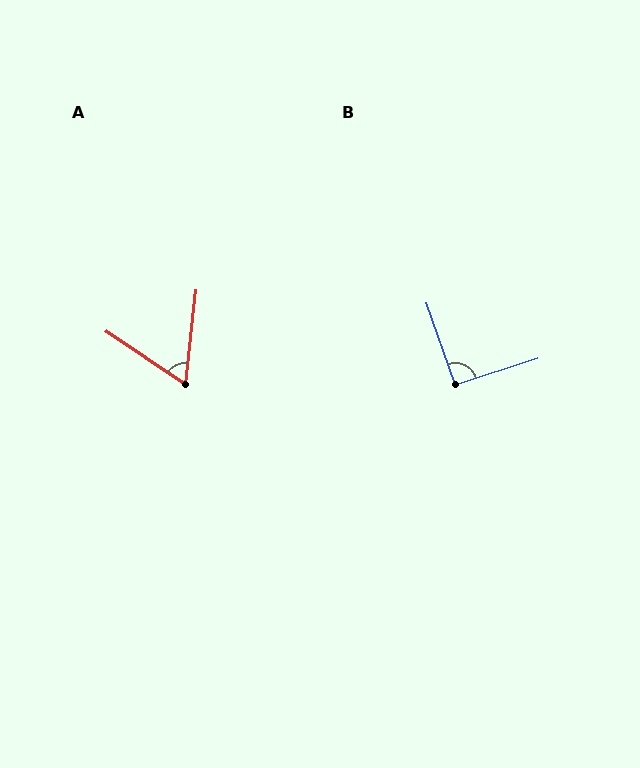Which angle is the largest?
B, at approximately 91 degrees.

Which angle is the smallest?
A, at approximately 63 degrees.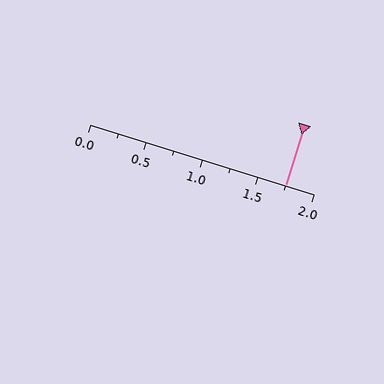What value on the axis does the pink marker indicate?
The marker indicates approximately 1.75.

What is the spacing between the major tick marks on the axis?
The major ticks are spaced 0.5 apart.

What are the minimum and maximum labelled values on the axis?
The axis runs from 0.0 to 2.0.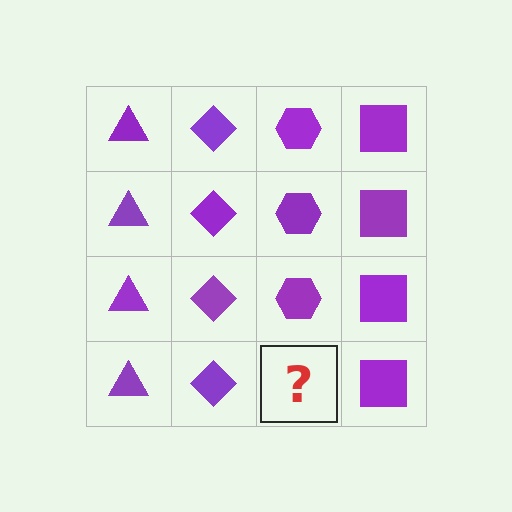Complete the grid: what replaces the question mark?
The question mark should be replaced with a purple hexagon.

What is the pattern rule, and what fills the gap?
The rule is that each column has a consistent shape. The gap should be filled with a purple hexagon.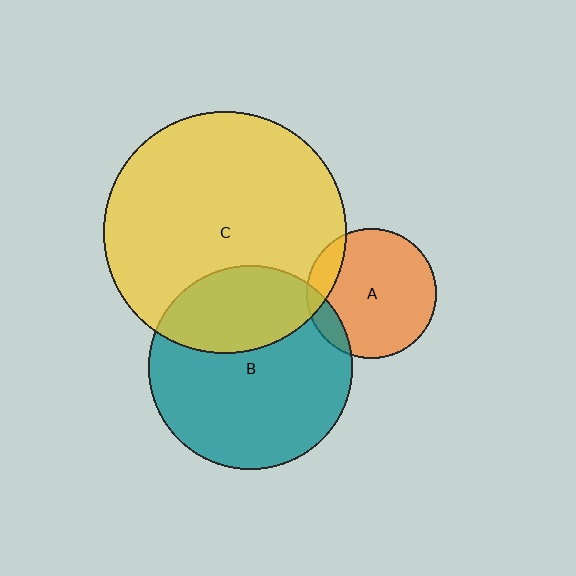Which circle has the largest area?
Circle C (yellow).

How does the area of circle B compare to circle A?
Approximately 2.5 times.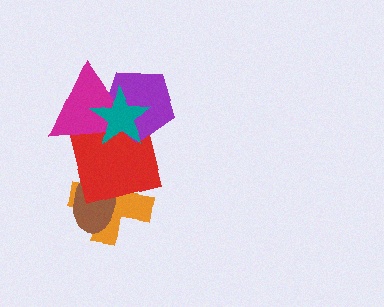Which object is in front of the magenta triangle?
The teal star is in front of the magenta triangle.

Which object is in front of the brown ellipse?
The red square is in front of the brown ellipse.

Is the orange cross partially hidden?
Yes, it is partially covered by another shape.